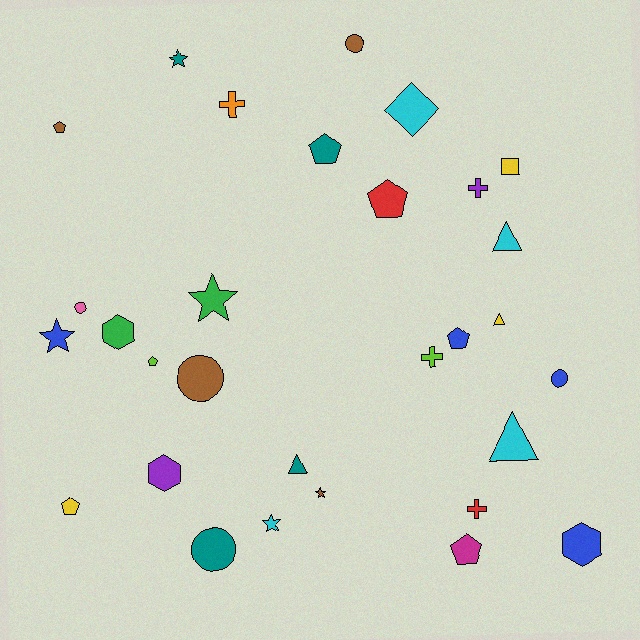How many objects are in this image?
There are 30 objects.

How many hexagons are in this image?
There are 3 hexagons.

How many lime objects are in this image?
There are 2 lime objects.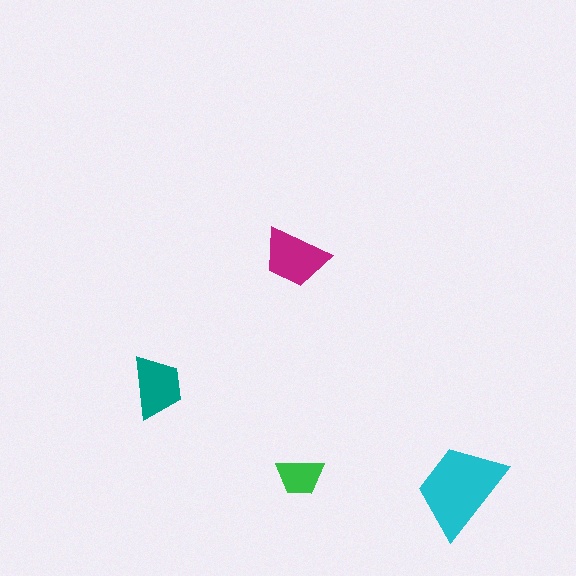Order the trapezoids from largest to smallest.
the cyan one, the magenta one, the teal one, the green one.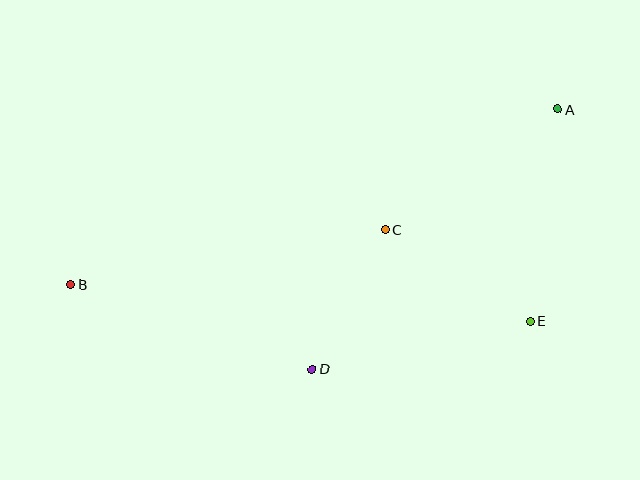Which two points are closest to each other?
Points C and D are closest to each other.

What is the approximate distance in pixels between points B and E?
The distance between B and E is approximately 461 pixels.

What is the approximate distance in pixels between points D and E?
The distance between D and E is approximately 223 pixels.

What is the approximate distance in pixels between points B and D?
The distance between B and D is approximately 256 pixels.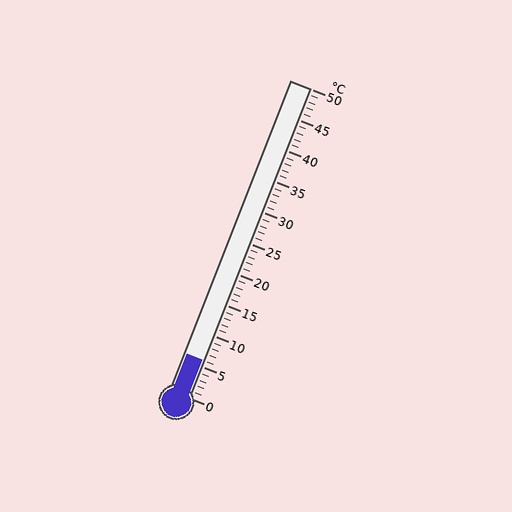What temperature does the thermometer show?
The thermometer shows approximately 6°C.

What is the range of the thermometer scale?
The thermometer scale ranges from 0°C to 50°C.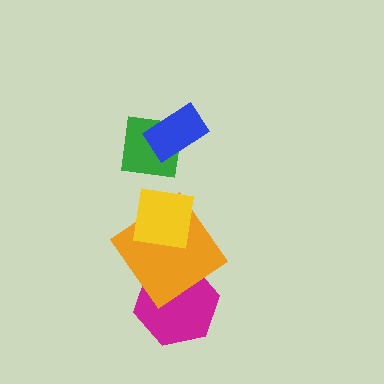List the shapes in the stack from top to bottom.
From top to bottom: the blue rectangle, the green square, the yellow square, the orange diamond, the magenta hexagon.